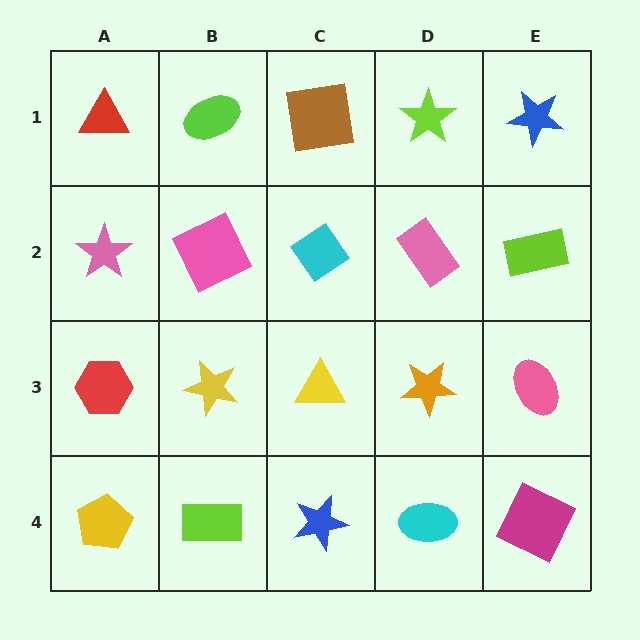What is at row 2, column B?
A pink square.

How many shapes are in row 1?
5 shapes.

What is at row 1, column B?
A lime ellipse.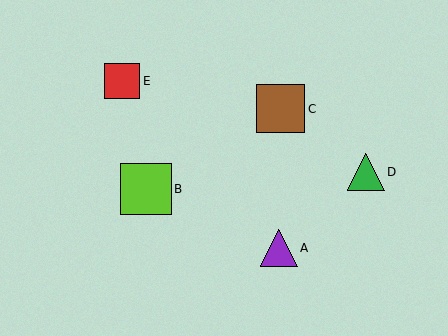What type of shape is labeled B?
Shape B is a lime square.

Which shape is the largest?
The lime square (labeled B) is the largest.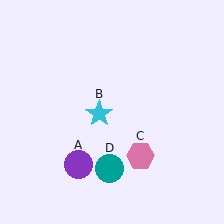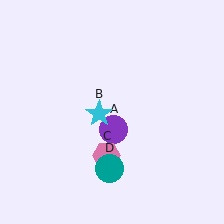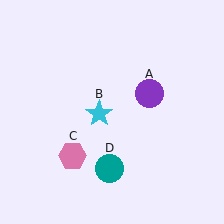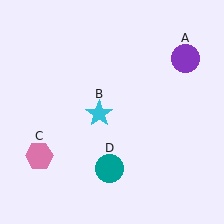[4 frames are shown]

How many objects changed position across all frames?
2 objects changed position: purple circle (object A), pink hexagon (object C).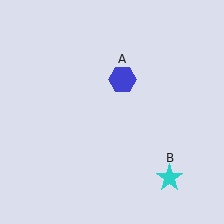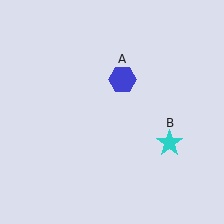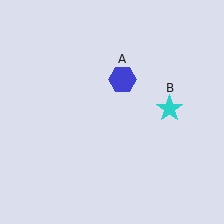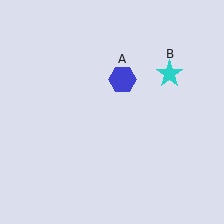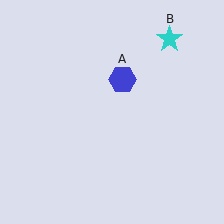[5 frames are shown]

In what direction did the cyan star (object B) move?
The cyan star (object B) moved up.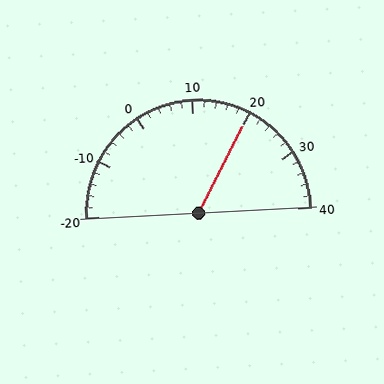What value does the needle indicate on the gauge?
The needle indicates approximately 20.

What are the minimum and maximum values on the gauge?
The gauge ranges from -20 to 40.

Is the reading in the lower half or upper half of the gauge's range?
The reading is in the upper half of the range (-20 to 40).